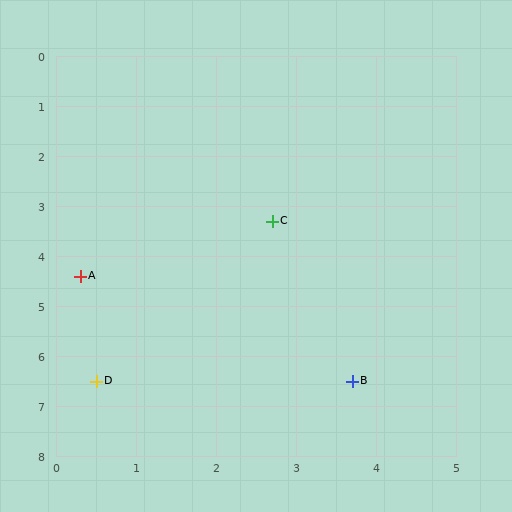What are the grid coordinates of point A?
Point A is at approximately (0.3, 4.4).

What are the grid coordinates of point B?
Point B is at approximately (3.7, 6.5).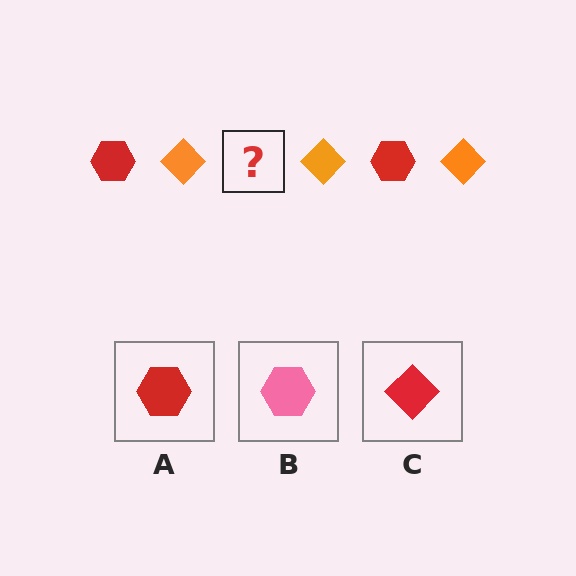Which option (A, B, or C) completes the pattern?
A.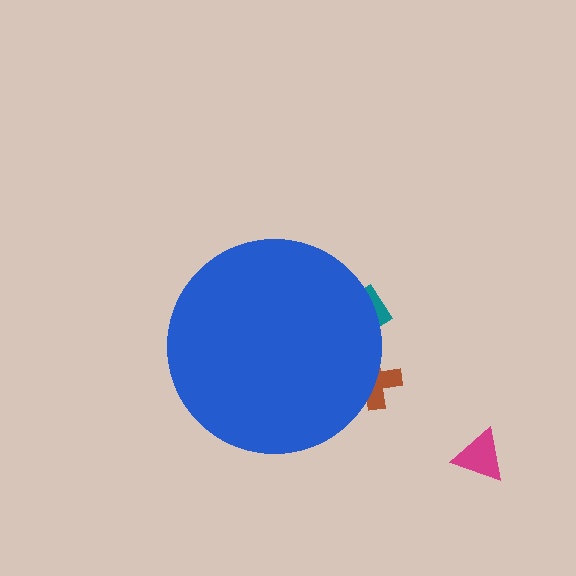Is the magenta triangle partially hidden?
No, the magenta triangle is fully visible.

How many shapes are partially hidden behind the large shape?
2 shapes are partially hidden.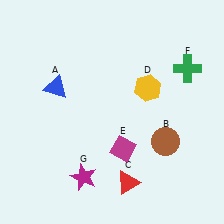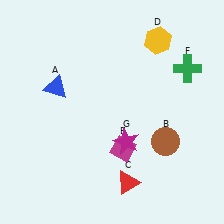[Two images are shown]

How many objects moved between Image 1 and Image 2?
2 objects moved between the two images.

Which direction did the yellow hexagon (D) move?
The yellow hexagon (D) moved up.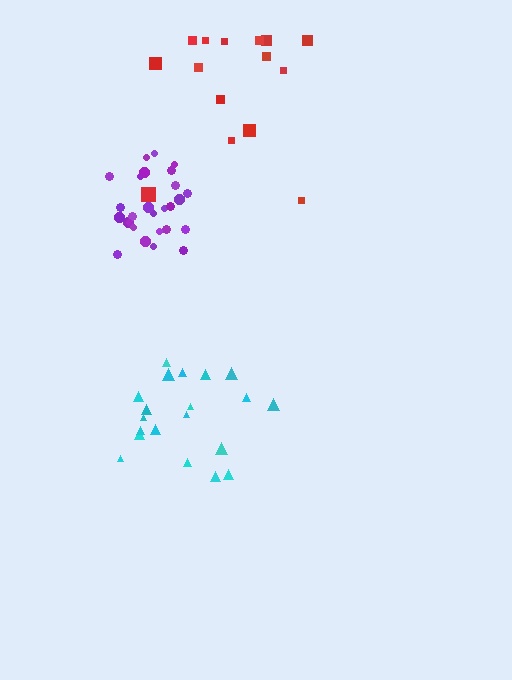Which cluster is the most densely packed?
Purple.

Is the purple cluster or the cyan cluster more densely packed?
Purple.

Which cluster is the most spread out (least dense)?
Red.